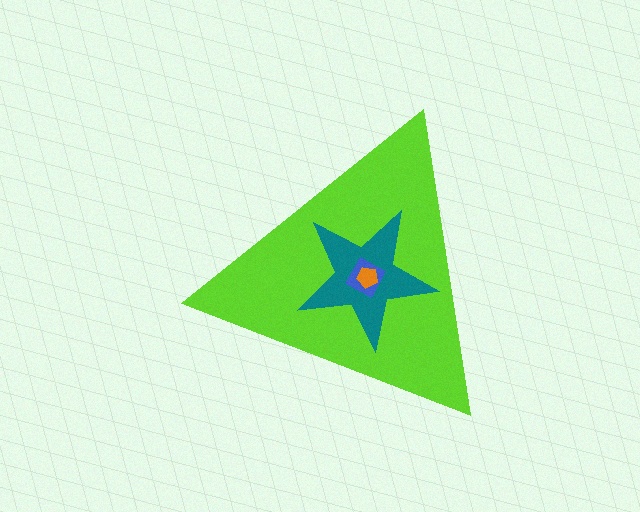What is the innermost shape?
The orange pentagon.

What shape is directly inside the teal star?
The blue square.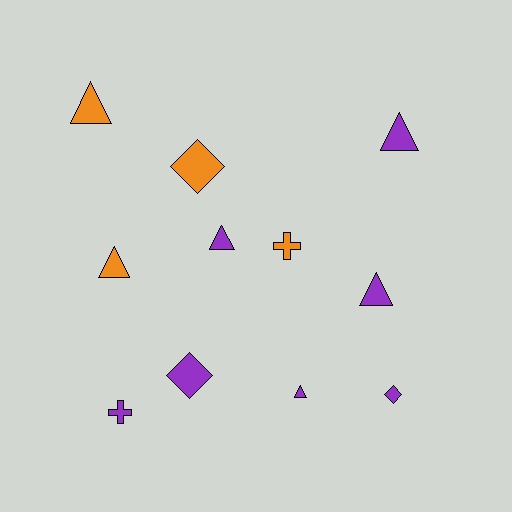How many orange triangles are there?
There are 2 orange triangles.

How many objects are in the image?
There are 11 objects.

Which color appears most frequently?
Purple, with 7 objects.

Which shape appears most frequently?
Triangle, with 6 objects.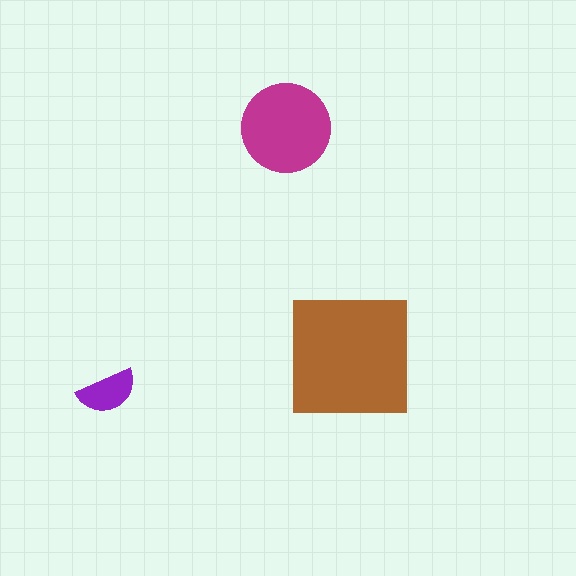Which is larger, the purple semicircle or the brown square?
The brown square.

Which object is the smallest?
The purple semicircle.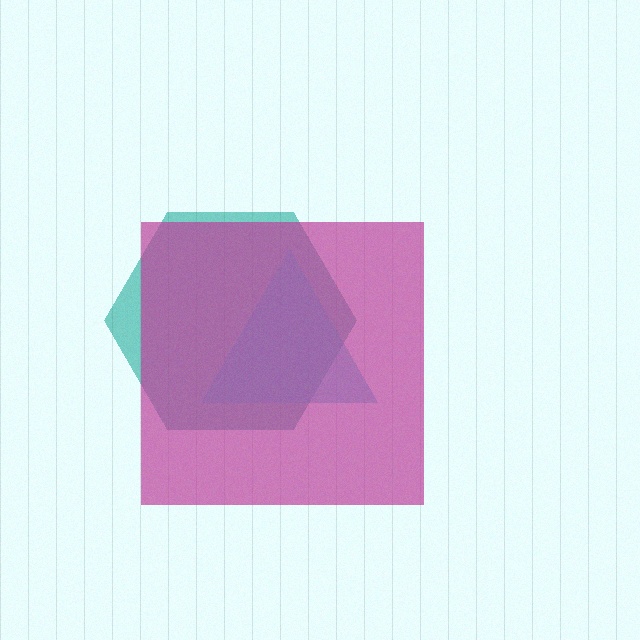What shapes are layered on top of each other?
The layered shapes are: a teal hexagon, a cyan triangle, a magenta square.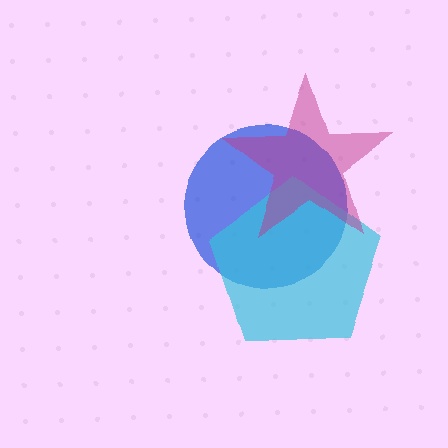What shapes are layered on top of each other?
The layered shapes are: a blue circle, a cyan pentagon, a magenta star.